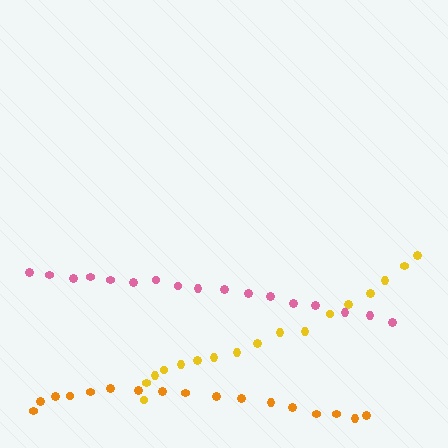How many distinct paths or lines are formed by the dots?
There are 3 distinct paths.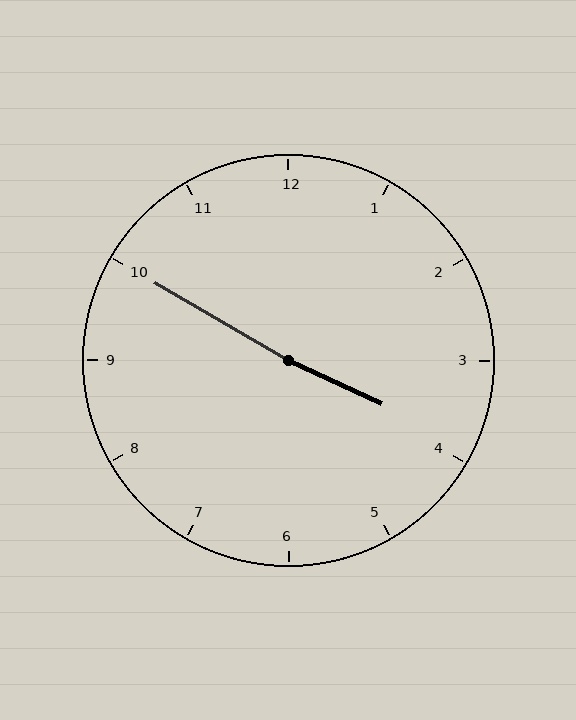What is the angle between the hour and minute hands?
Approximately 175 degrees.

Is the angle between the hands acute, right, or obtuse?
It is obtuse.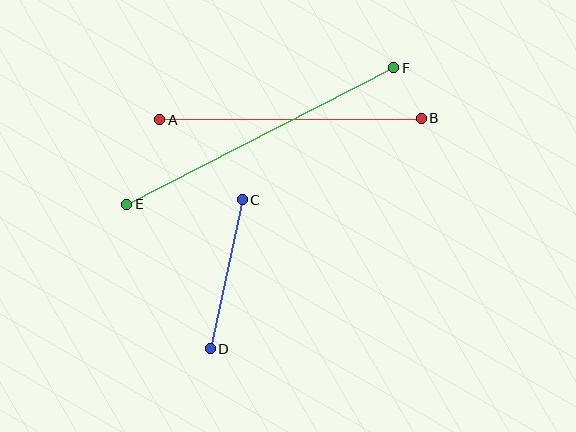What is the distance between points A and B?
The distance is approximately 262 pixels.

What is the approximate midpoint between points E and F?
The midpoint is at approximately (260, 136) pixels.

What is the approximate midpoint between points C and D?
The midpoint is at approximately (226, 274) pixels.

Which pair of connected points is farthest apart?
Points E and F are farthest apart.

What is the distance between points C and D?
The distance is approximately 152 pixels.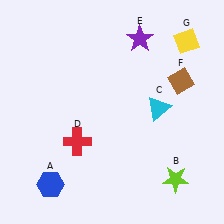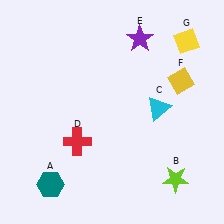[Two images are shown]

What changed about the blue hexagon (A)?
In Image 1, A is blue. In Image 2, it changed to teal.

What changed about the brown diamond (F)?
In Image 1, F is brown. In Image 2, it changed to yellow.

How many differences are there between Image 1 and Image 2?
There are 2 differences between the two images.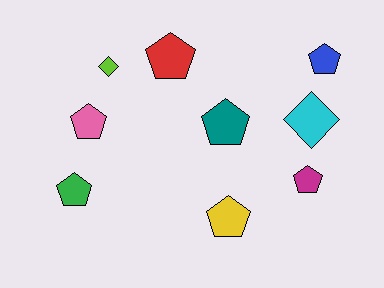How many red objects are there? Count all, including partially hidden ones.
There is 1 red object.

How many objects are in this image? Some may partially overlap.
There are 9 objects.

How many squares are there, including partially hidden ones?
There are no squares.